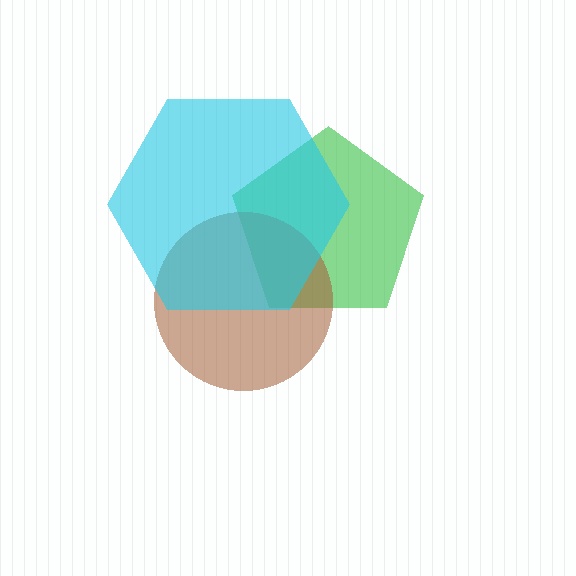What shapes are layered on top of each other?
The layered shapes are: a green pentagon, a brown circle, a cyan hexagon.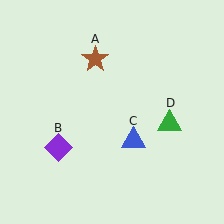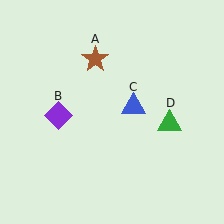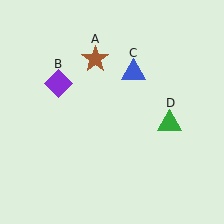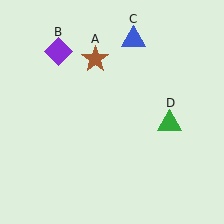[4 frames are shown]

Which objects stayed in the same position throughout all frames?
Brown star (object A) and green triangle (object D) remained stationary.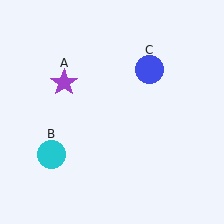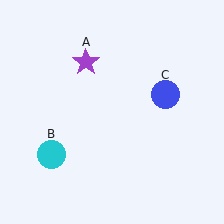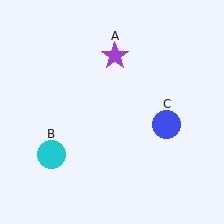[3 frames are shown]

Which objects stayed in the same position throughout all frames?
Cyan circle (object B) remained stationary.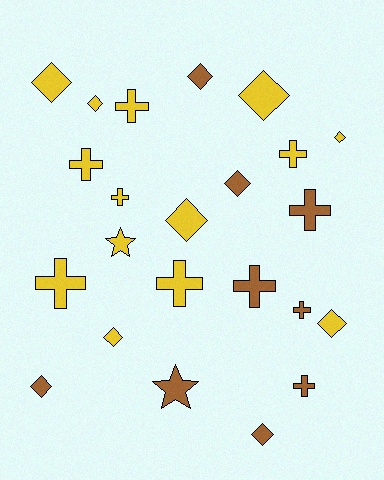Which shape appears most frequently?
Diamond, with 11 objects.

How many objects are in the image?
There are 23 objects.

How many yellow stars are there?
There is 1 yellow star.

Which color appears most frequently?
Yellow, with 14 objects.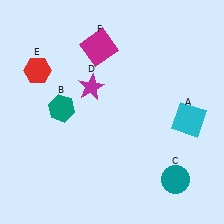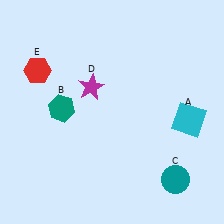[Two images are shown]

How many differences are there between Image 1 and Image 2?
There is 1 difference between the two images.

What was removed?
The magenta square (F) was removed in Image 2.